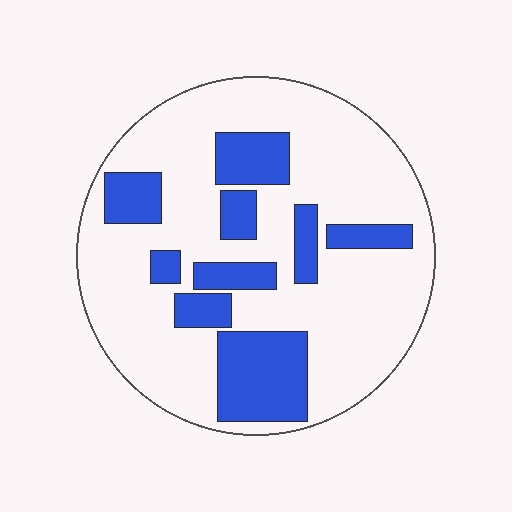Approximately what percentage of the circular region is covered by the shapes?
Approximately 25%.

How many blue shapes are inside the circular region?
9.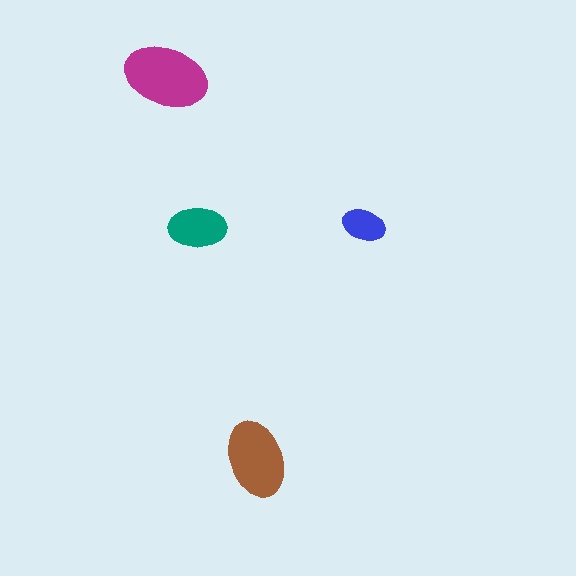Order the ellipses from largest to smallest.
the magenta one, the brown one, the teal one, the blue one.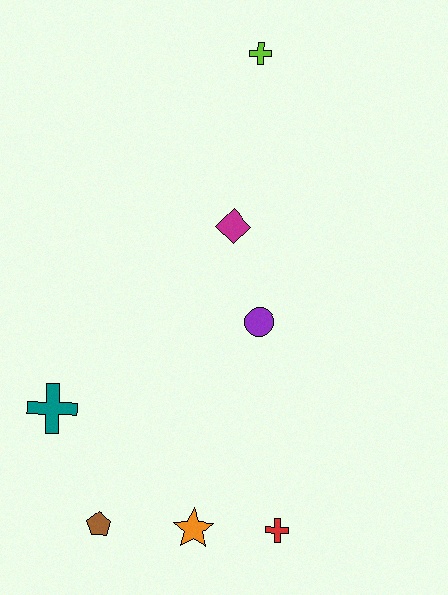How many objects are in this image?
There are 7 objects.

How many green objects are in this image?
There are no green objects.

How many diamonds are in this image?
There is 1 diamond.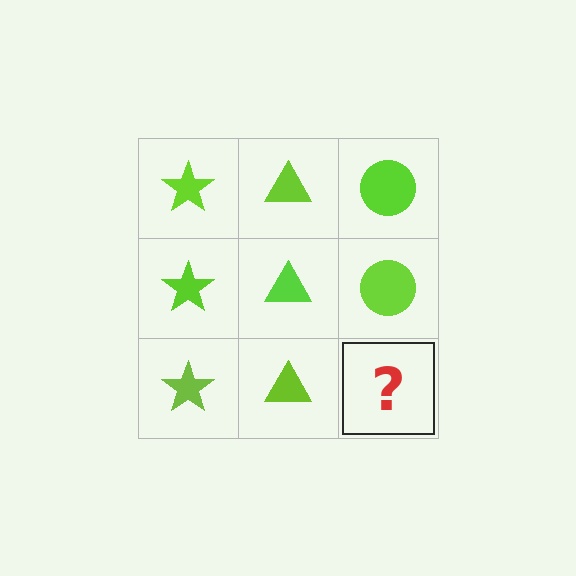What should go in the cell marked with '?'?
The missing cell should contain a lime circle.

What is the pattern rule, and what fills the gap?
The rule is that each column has a consistent shape. The gap should be filled with a lime circle.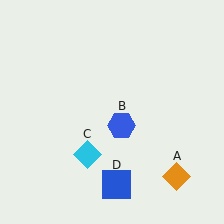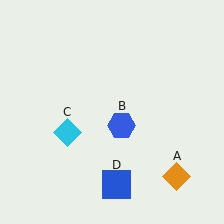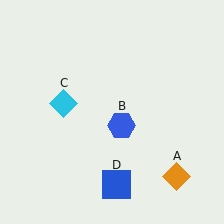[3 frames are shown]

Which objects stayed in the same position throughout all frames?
Orange diamond (object A) and blue hexagon (object B) and blue square (object D) remained stationary.